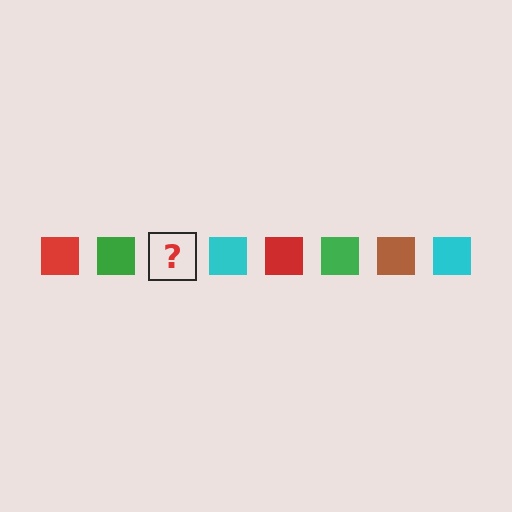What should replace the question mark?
The question mark should be replaced with a brown square.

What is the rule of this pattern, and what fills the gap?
The rule is that the pattern cycles through red, green, brown, cyan squares. The gap should be filled with a brown square.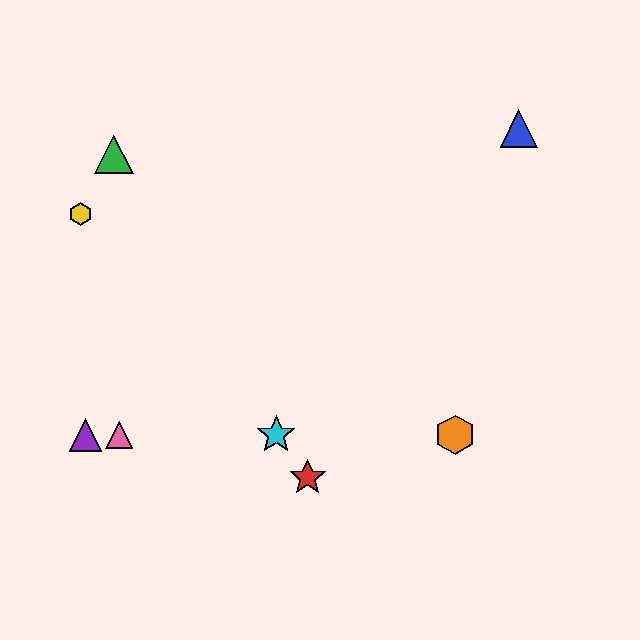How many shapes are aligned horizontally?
4 shapes (the purple triangle, the orange hexagon, the cyan star, the pink triangle) are aligned horizontally.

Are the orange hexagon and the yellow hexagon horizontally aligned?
No, the orange hexagon is at y≈435 and the yellow hexagon is at y≈214.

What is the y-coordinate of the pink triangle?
The pink triangle is at y≈435.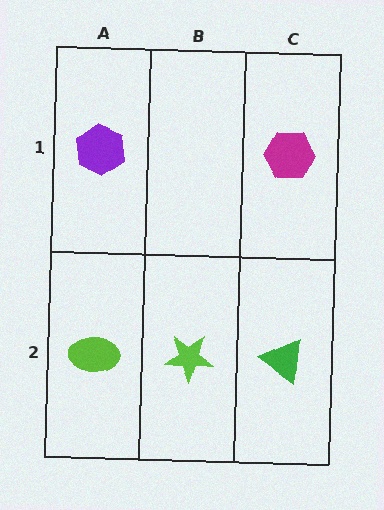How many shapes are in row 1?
2 shapes.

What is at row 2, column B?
A lime star.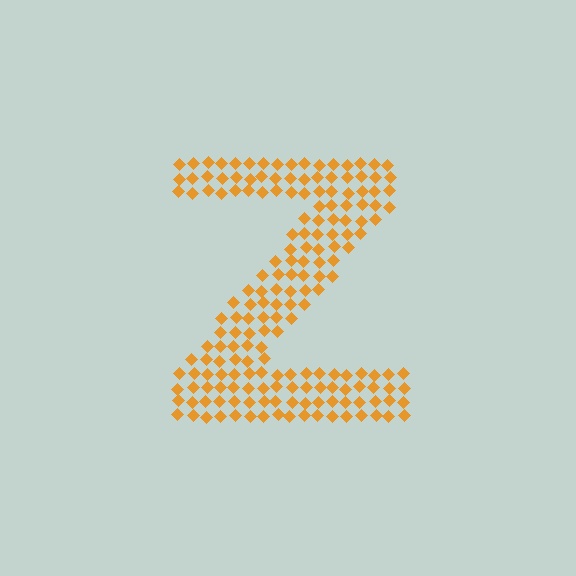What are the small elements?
The small elements are diamonds.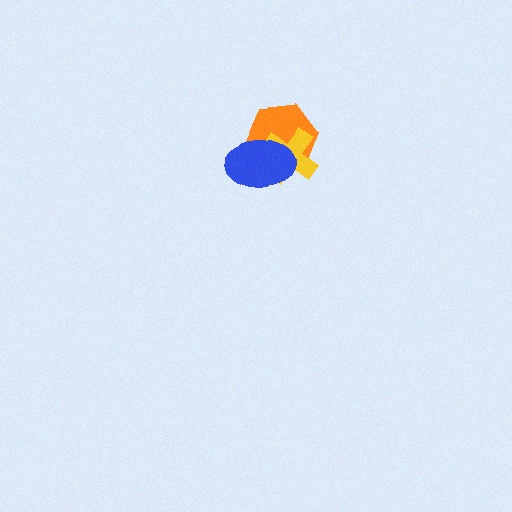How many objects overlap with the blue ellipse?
2 objects overlap with the blue ellipse.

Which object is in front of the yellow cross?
The blue ellipse is in front of the yellow cross.